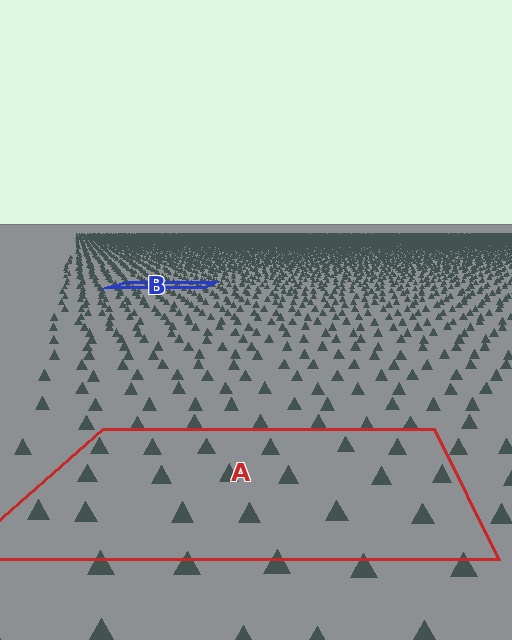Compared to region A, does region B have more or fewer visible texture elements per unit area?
Region B has more texture elements per unit area — they are packed more densely because it is farther away.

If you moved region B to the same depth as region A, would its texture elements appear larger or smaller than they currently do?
They would appear larger. At a closer depth, the same texture elements are projected at a bigger on-screen size.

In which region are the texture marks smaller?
The texture marks are smaller in region B, because it is farther away.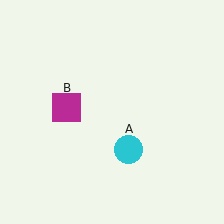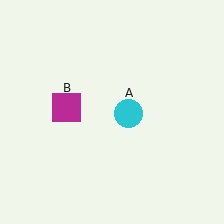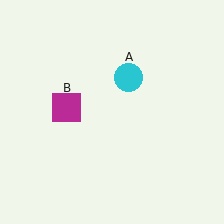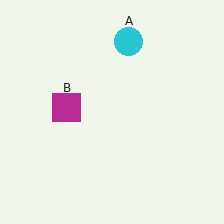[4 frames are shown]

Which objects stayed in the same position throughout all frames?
Magenta square (object B) remained stationary.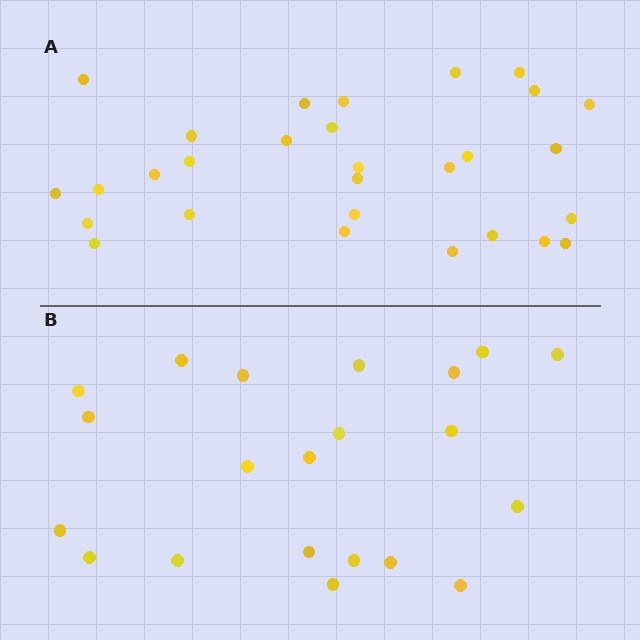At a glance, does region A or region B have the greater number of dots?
Region A (the top region) has more dots.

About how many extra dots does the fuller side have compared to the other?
Region A has roughly 8 or so more dots than region B.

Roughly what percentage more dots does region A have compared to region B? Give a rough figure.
About 40% more.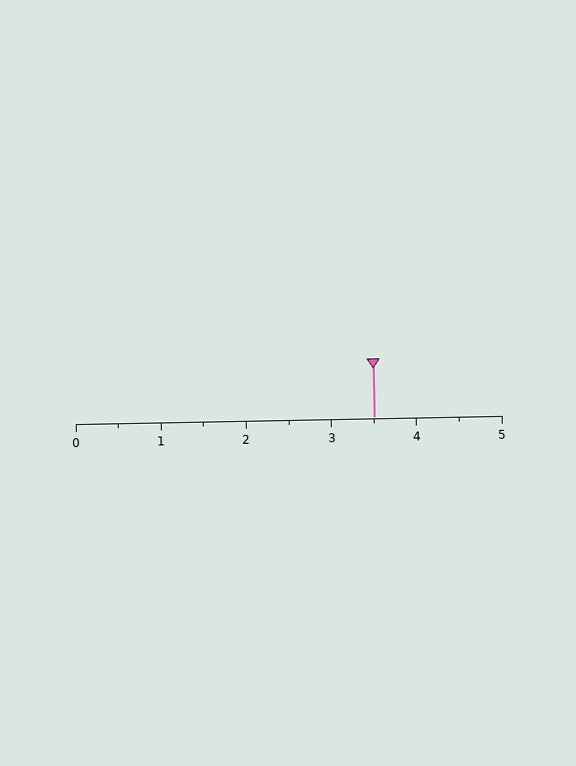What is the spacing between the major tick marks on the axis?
The major ticks are spaced 1 apart.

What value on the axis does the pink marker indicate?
The marker indicates approximately 3.5.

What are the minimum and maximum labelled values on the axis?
The axis runs from 0 to 5.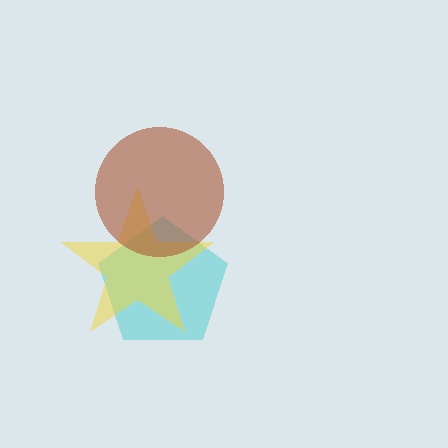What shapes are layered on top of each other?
The layered shapes are: a cyan pentagon, a yellow star, a brown circle.